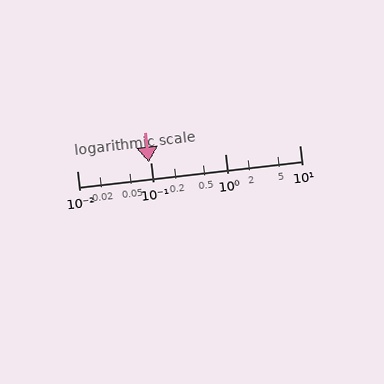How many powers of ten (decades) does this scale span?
The scale spans 3 decades, from 0.01 to 10.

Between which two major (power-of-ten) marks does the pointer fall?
The pointer is between 0.01 and 0.1.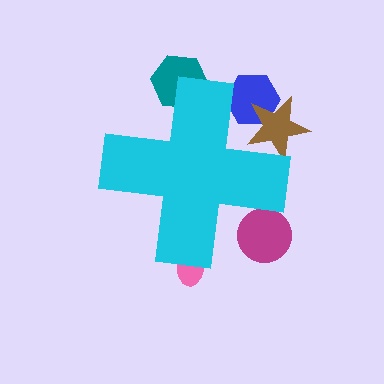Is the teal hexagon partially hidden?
Yes, the teal hexagon is partially hidden behind the cyan cross.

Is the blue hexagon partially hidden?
Yes, the blue hexagon is partially hidden behind the cyan cross.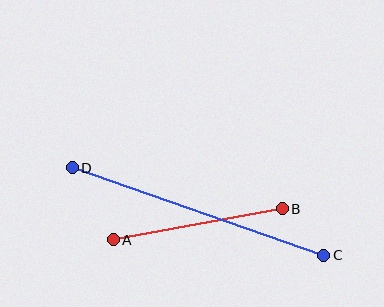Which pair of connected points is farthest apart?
Points C and D are farthest apart.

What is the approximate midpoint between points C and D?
The midpoint is at approximately (198, 212) pixels.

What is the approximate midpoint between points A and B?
The midpoint is at approximately (198, 224) pixels.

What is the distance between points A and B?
The distance is approximately 172 pixels.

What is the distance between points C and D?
The distance is approximately 266 pixels.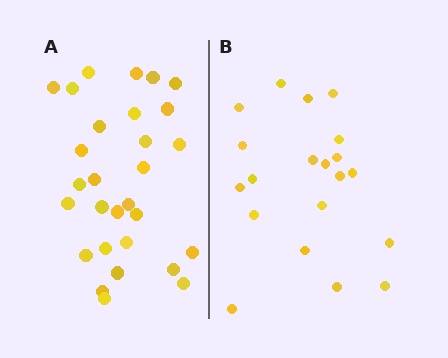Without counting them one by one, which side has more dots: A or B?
Region A (the left region) has more dots.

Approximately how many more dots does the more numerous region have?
Region A has roughly 8 or so more dots than region B.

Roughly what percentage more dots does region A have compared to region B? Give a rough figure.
About 45% more.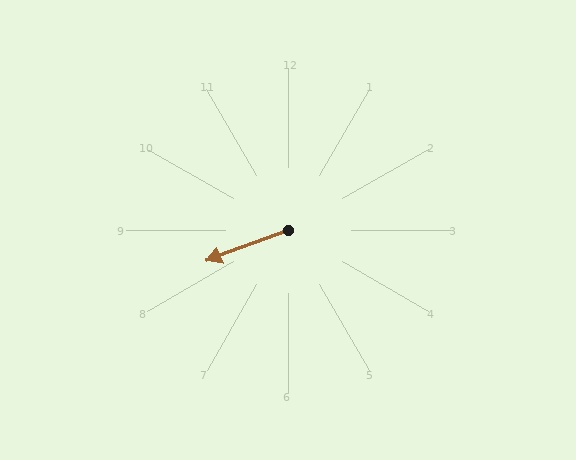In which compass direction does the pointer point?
West.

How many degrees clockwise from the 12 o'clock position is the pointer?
Approximately 250 degrees.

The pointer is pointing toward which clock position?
Roughly 8 o'clock.